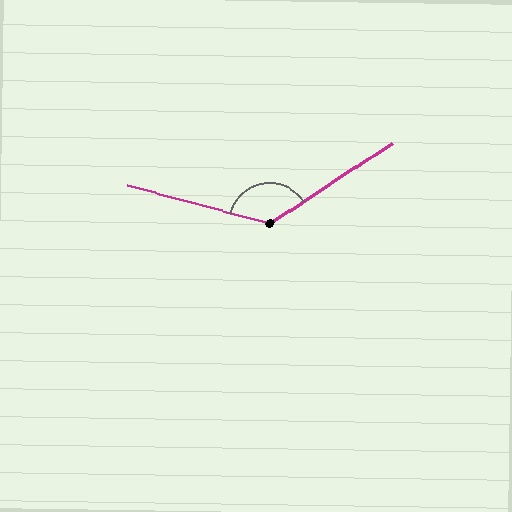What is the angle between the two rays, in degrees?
Approximately 132 degrees.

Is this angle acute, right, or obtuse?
It is obtuse.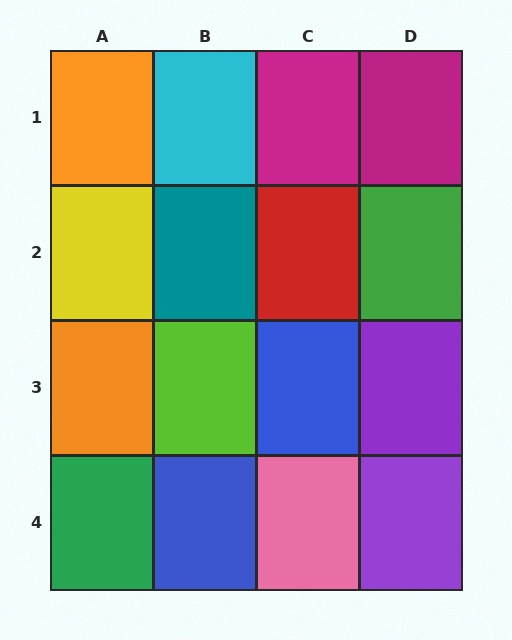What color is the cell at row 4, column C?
Pink.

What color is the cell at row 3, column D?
Purple.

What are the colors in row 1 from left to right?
Orange, cyan, magenta, magenta.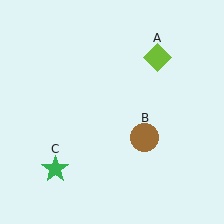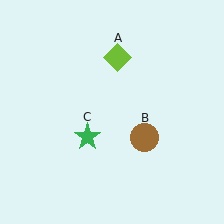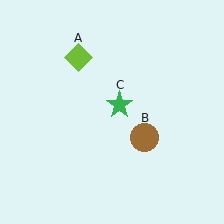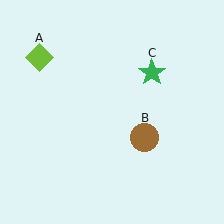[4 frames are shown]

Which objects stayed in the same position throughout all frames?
Brown circle (object B) remained stationary.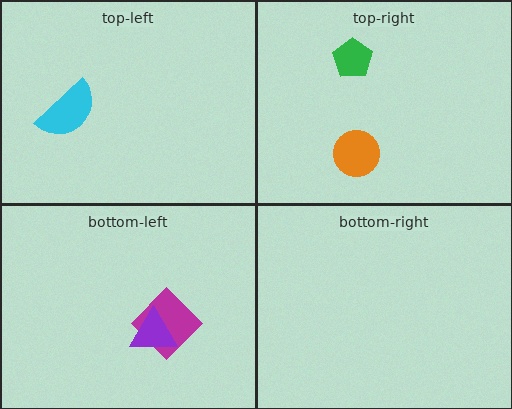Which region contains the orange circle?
The top-right region.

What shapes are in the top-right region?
The orange circle, the green pentagon.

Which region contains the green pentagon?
The top-right region.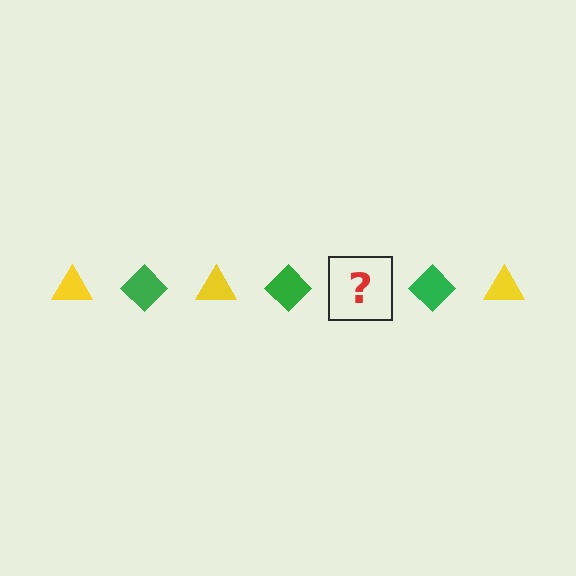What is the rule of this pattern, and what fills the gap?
The rule is that the pattern alternates between yellow triangle and green diamond. The gap should be filled with a yellow triangle.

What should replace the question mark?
The question mark should be replaced with a yellow triangle.